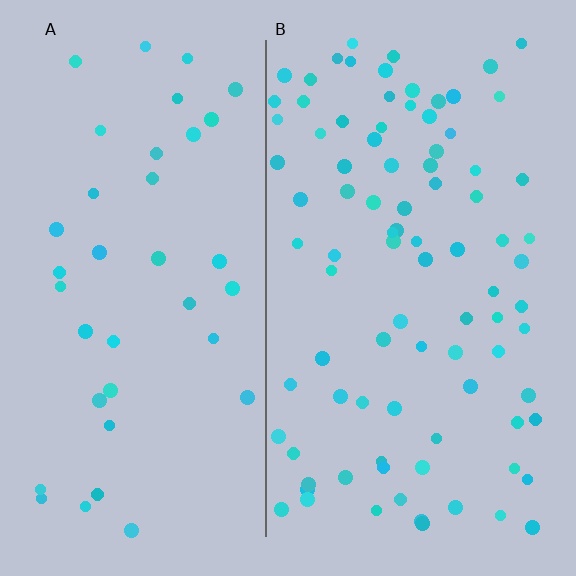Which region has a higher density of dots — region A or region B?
B (the right).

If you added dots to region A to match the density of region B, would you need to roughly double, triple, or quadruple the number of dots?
Approximately double.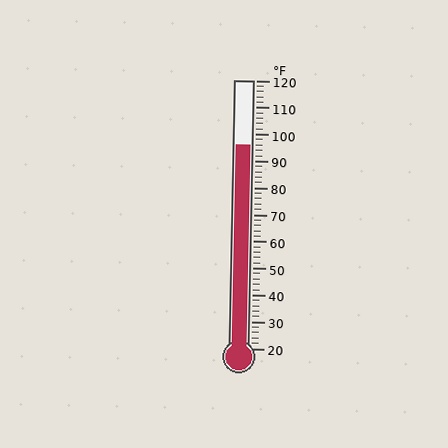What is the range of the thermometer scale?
The thermometer scale ranges from 20°F to 120°F.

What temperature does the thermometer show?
The thermometer shows approximately 96°F.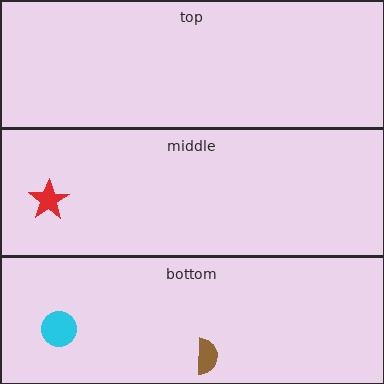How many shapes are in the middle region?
1.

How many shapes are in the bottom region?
2.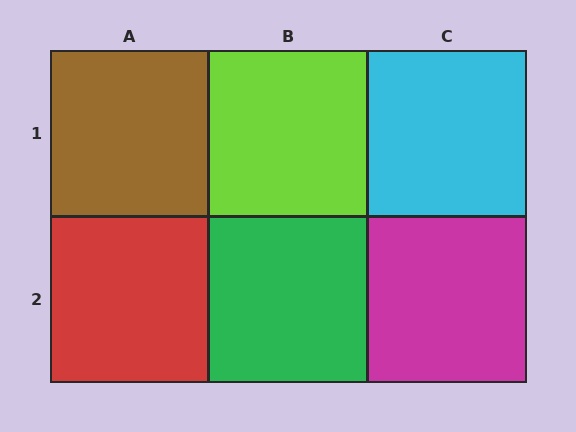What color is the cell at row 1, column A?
Brown.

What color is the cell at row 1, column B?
Lime.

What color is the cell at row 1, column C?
Cyan.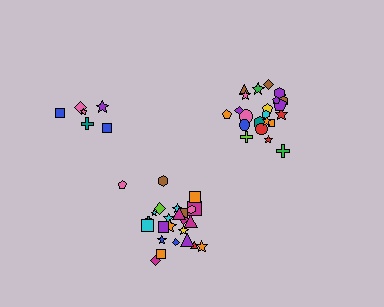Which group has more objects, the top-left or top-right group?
The top-right group.